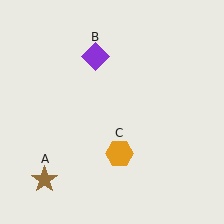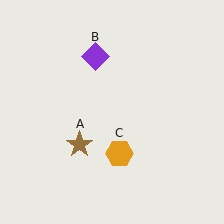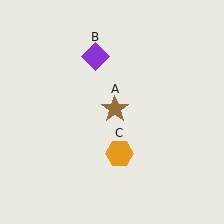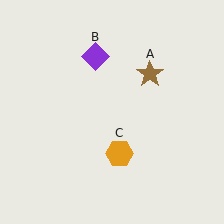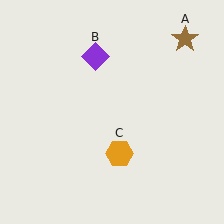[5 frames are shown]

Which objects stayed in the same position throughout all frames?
Purple diamond (object B) and orange hexagon (object C) remained stationary.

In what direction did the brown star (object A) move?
The brown star (object A) moved up and to the right.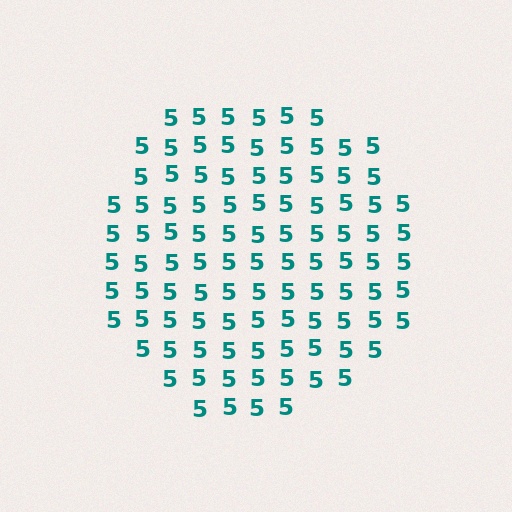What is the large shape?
The large shape is a circle.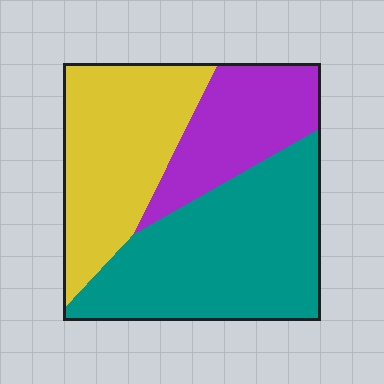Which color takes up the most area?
Teal, at roughly 45%.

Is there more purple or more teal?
Teal.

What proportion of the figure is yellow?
Yellow covers 33% of the figure.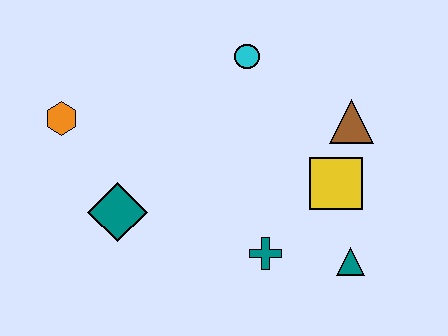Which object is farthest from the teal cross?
The orange hexagon is farthest from the teal cross.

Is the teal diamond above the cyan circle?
No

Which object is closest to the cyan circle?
The brown triangle is closest to the cyan circle.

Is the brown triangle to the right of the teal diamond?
Yes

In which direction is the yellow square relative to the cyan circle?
The yellow square is below the cyan circle.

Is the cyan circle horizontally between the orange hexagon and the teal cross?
Yes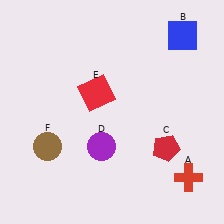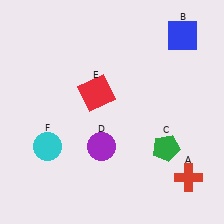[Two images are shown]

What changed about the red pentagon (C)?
In Image 1, C is red. In Image 2, it changed to green.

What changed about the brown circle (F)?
In Image 1, F is brown. In Image 2, it changed to cyan.